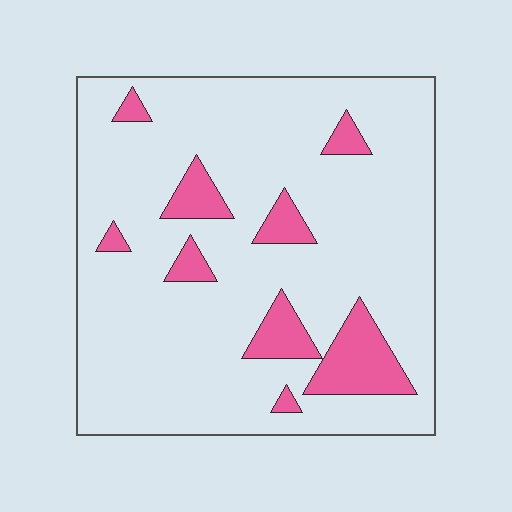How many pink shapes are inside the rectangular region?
9.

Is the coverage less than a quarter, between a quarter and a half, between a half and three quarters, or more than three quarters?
Less than a quarter.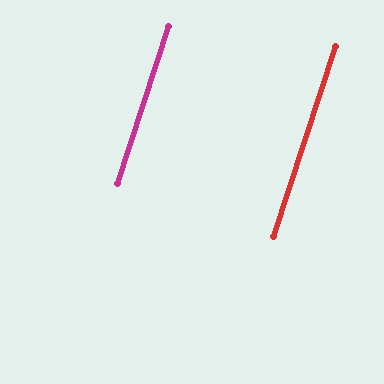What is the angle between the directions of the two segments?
Approximately 0 degrees.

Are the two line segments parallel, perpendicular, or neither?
Parallel — their directions differ by only 0.1°.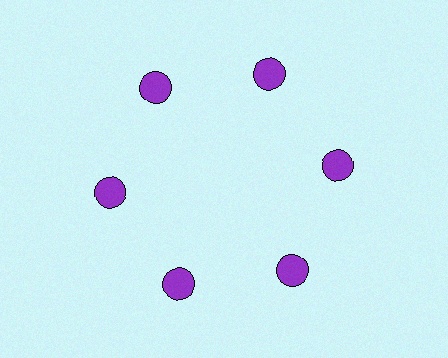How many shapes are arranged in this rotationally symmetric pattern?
There are 6 shapes, arranged in 6 groups of 1.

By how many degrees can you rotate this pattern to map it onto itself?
The pattern maps onto itself every 60 degrees of rotation.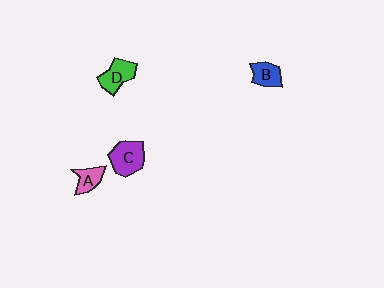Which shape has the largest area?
Shape C (purple).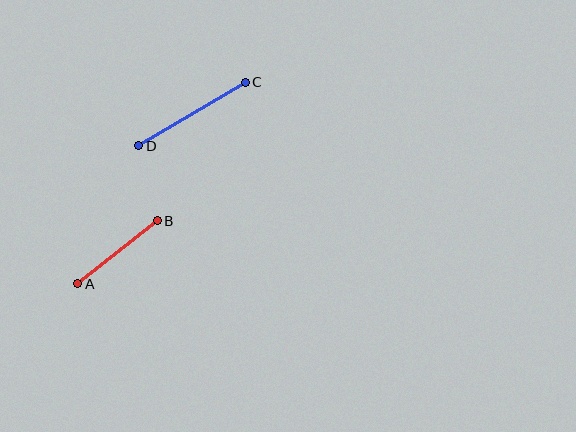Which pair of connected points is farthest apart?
Points C and D are farthest apart.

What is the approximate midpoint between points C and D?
The midpoint is at approximately (192, 114) pixels.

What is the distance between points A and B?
The distance is approximately 101 pixels.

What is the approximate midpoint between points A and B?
The midpoint is at approximately (117, 252) pixels.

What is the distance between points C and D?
The distance is approximately 124 pixels.